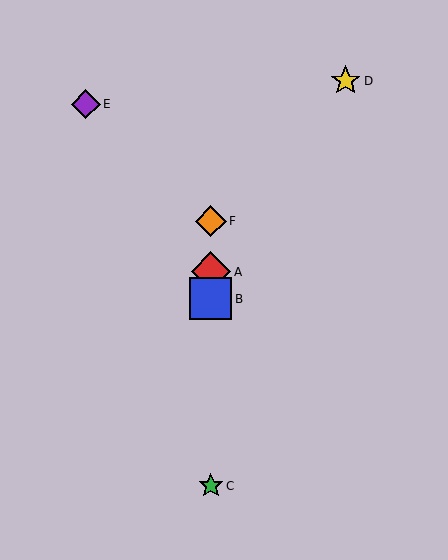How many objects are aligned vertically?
4 objects (A, B, C, F) are aligned vertically.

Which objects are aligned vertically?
Objects A, B, C, F are aligned vertically.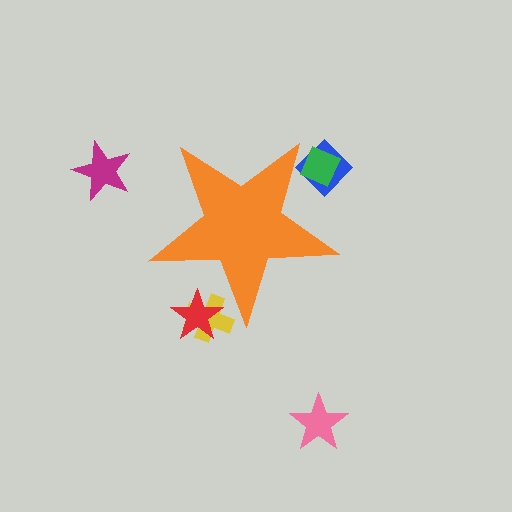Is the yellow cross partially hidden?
Yes, the yellow cross is partially hidden behind the orange star.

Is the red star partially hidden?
Yes, the red star is partially hidden behind the orange star.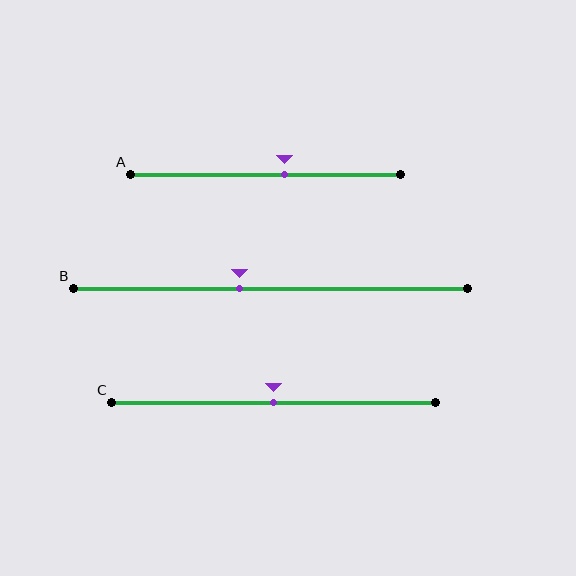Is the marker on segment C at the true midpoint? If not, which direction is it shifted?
Yes, the marker on segment C is at the true midpoint.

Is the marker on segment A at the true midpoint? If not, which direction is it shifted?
No, the marker on segment A is shifted to the right by about 7% of the segment length.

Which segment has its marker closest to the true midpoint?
Segment C has its marker closest to the true midpoint.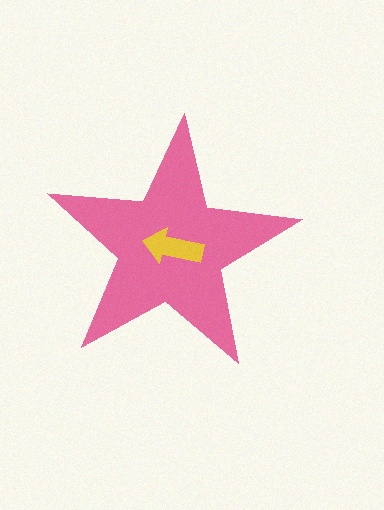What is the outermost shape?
The pink star.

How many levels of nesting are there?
2.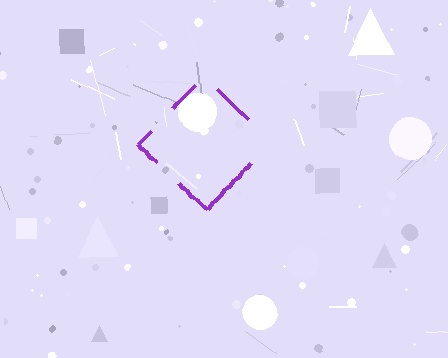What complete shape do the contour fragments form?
The contour fragments form a diamond.